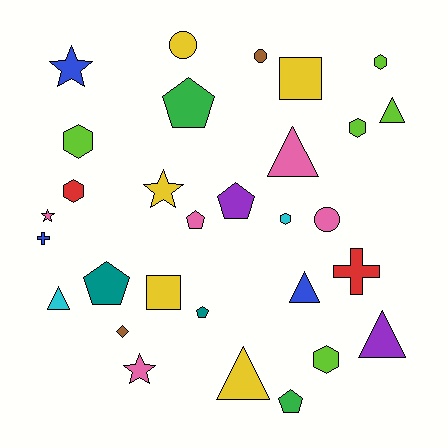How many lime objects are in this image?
There are 5 lime objects.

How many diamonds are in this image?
There is 1 diamond.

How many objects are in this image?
There are 30 objects.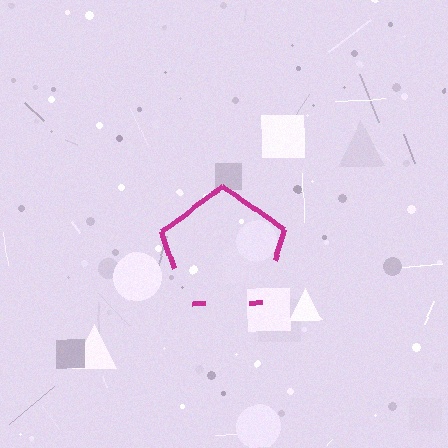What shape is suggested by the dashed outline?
The dashed outline suggests a pentagon.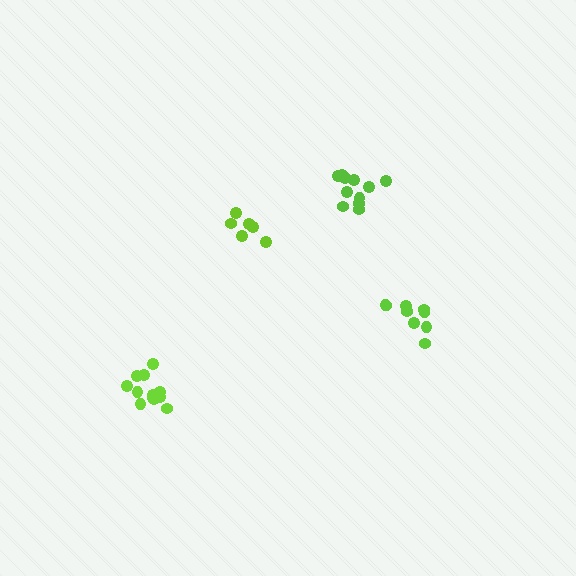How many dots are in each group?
Group 1: 6 dots, Group 2: 11 dots, Group 3: 9 dots, Group 4: 12 dots (38 total).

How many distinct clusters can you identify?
There are 4 distinct clusters.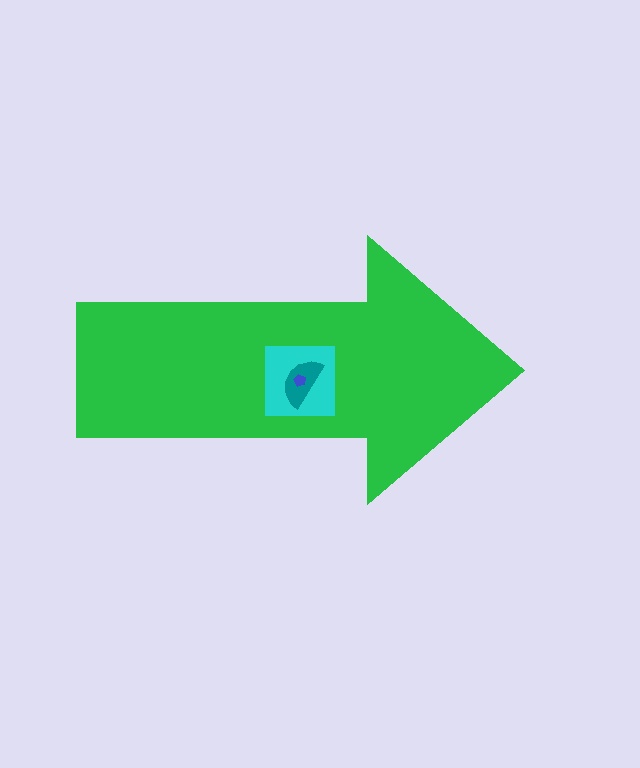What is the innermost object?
The blue pentagon.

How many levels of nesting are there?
4.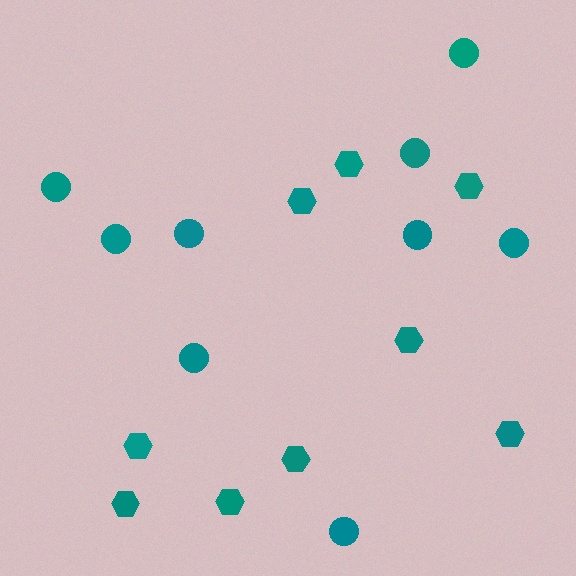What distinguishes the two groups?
There are 2 groups: one group of hexagons (9) and one group of circles (9).